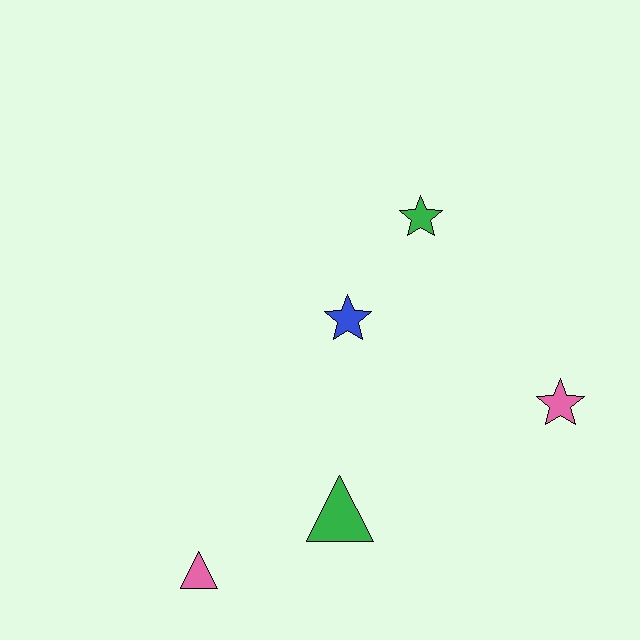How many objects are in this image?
There are 5 objects.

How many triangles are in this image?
There are 2 triangles.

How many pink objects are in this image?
There are 2 pink objects.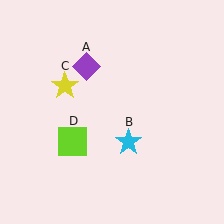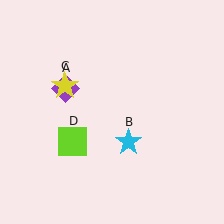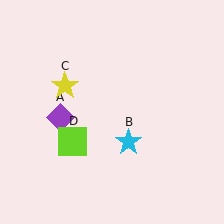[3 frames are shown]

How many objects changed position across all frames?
1 object changed position: purple diamond (object A).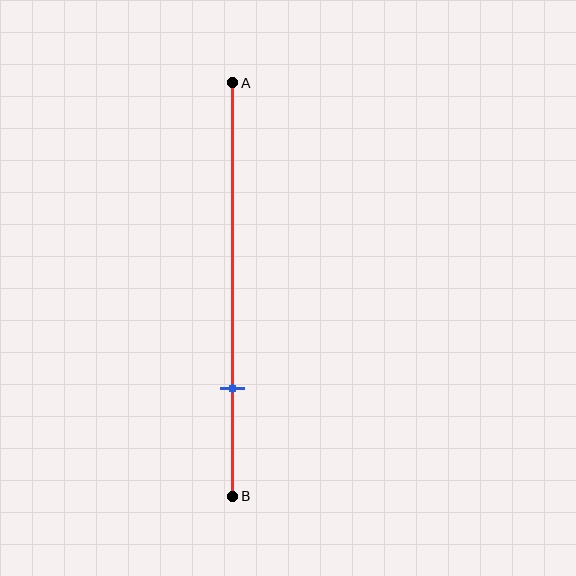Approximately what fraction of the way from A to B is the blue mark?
The blue mark is approximately 75% of the way from A to B.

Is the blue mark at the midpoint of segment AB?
No, the mark is at about 75% from A, not at the 50% midpoint.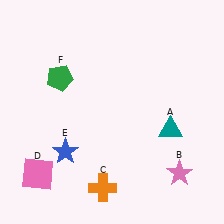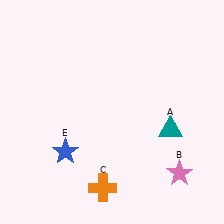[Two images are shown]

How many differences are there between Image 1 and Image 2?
There are 2 differences between the two images.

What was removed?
The pink square (D), the green pentagon (F) were removed in Image 2.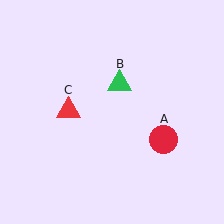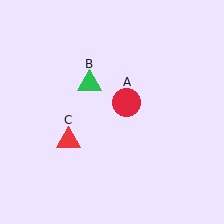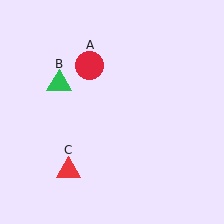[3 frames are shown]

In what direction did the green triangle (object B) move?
The green triangle (object B) moved left.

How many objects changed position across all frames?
3 objects changed position: red circle (object A), green triangle (object B), red triangle (object C).